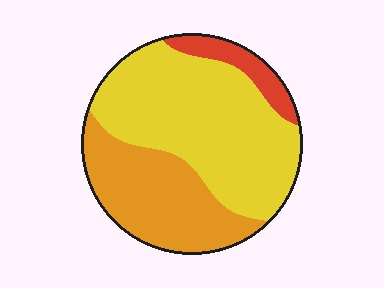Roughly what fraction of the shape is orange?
Orange takes up about one third (1/3) of the shape.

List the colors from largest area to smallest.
From largest to smallest: yellow, orange, red.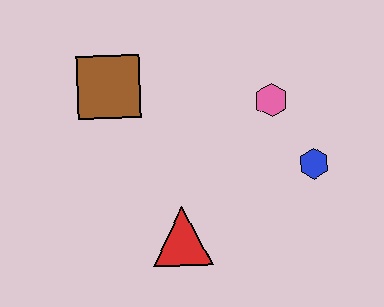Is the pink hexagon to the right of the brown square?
Yes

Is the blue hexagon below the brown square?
Yes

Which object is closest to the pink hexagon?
The blue hexagon is closest to the pink hexagon.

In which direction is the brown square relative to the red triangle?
The brown square is above the red triangle.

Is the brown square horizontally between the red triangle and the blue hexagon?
No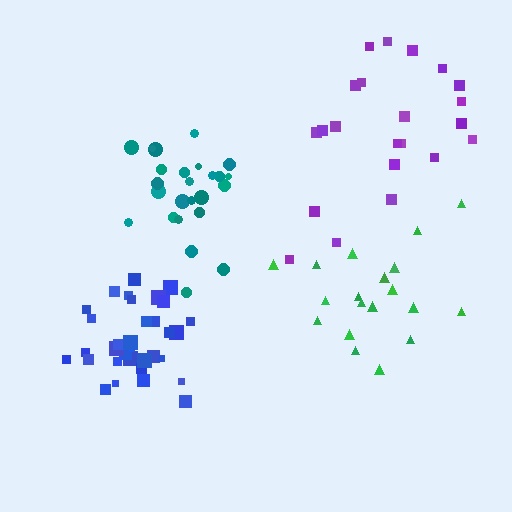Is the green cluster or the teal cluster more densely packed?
Teal.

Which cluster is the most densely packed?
Teal.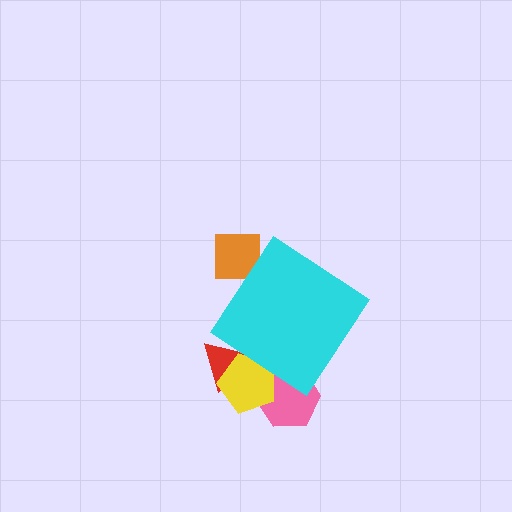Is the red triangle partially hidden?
Yes, the red triangle is partially hidden behind the cyan diamond.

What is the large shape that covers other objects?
A cyan diamond.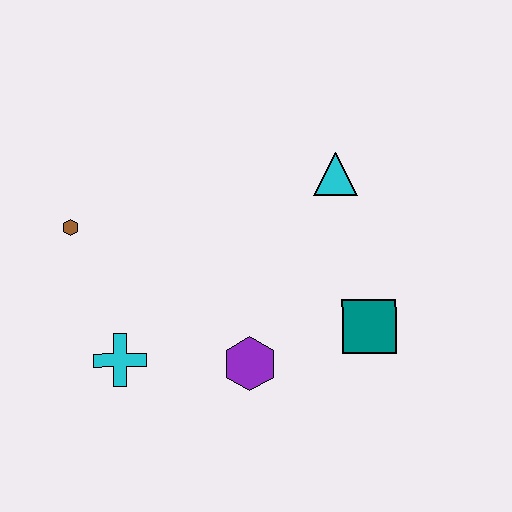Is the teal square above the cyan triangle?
No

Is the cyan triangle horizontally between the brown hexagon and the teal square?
Yes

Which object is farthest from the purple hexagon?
The brown hexagon is farthest from the purple hexagon.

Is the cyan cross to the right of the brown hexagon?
Yes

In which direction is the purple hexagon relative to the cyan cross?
The purple hexagon is to the right of the cyan cross.